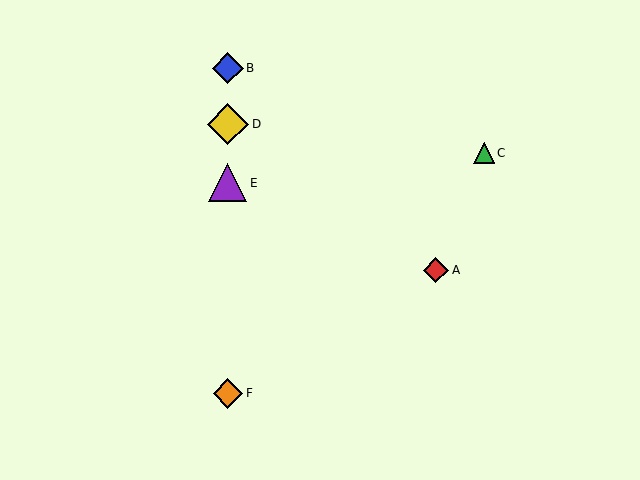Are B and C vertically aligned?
No, B is at x≈228 and C is at x≈484.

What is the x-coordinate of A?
Object A is at x≈436.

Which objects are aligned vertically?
Objects B, D, E, F are aligned vertically.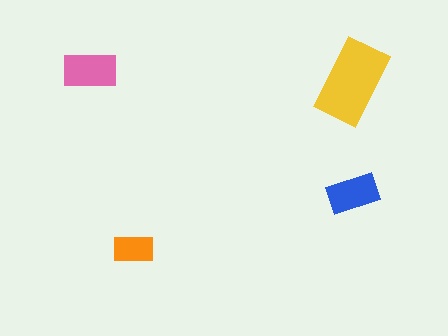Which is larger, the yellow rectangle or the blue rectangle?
The yellow one.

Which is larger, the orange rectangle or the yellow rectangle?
The yellow one.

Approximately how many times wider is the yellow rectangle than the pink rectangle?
About 1.5 times wider.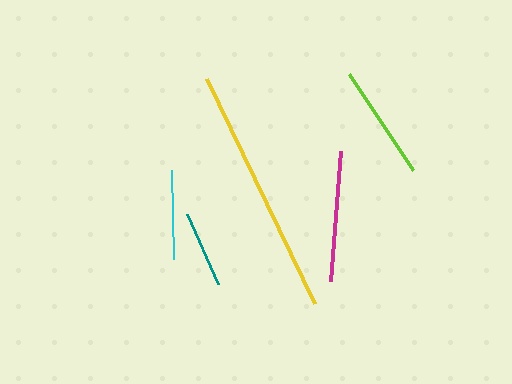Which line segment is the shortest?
The teal line is the shortest at approximately 77 pixels.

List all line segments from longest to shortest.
From longest to shortest: yellow, magenta, lime, cyan, teal.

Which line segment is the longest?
The yellow line is the longest at approximately 249 pixels.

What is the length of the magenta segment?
The magenta segment is approximately 130 pixels long.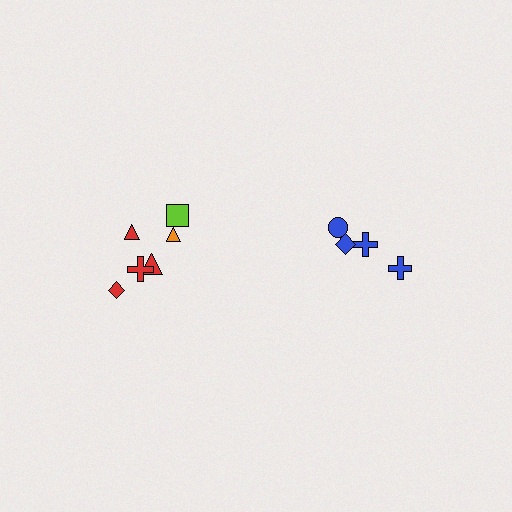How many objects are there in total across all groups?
There are 10 objects.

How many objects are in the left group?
There are 6 objects.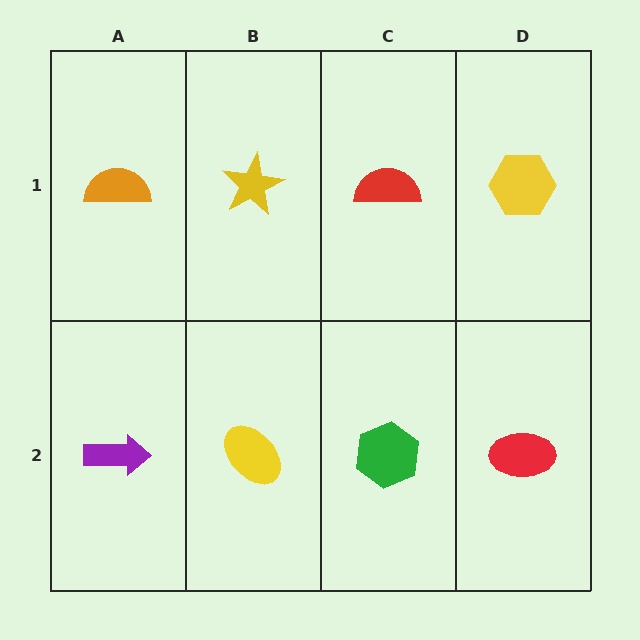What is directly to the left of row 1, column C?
A yellow star.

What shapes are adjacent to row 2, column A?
An orange semicircle (row 1, column A), a yellow ellipse (row 2, column B).